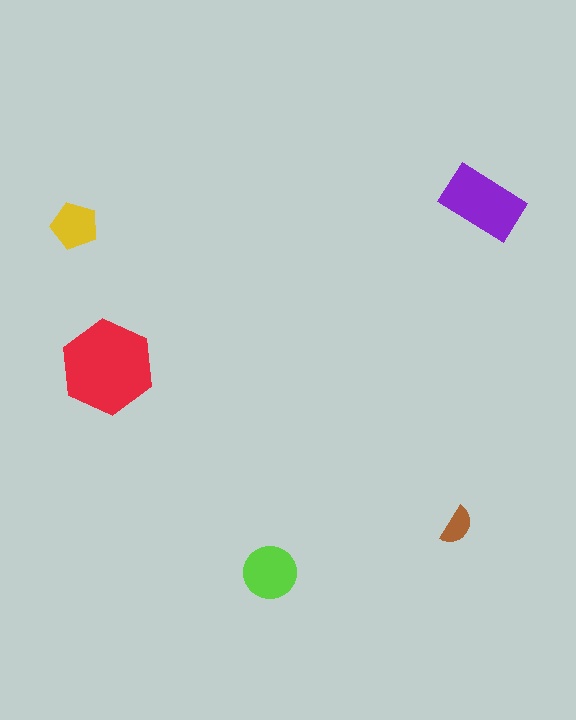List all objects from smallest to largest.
The brown semicircle, the yellow pentagon, the lime circle, the purple rectangle, the red hexagon.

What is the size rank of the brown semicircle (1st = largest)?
5th.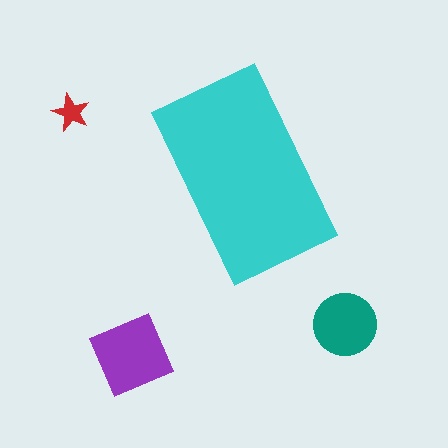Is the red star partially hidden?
No, the red star is fully visible.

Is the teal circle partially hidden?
No, the teal circle is fully visible.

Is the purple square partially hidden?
No, the purple square is fully visible.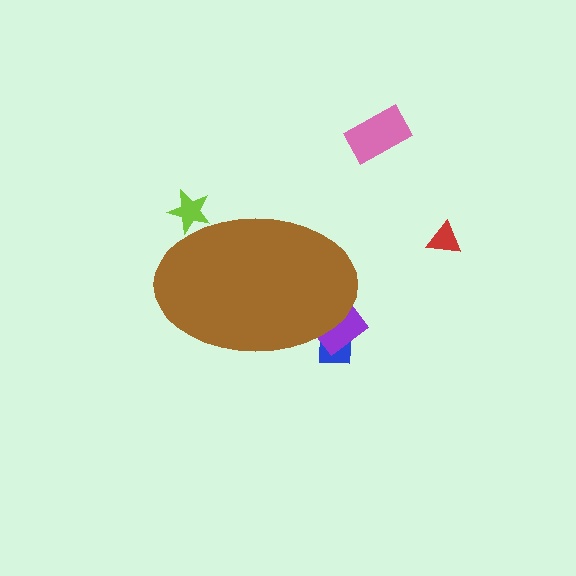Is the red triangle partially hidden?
No, the red triangle is fully visible.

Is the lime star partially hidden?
Yes, the lime star is partially hidden behind the brown ellipse.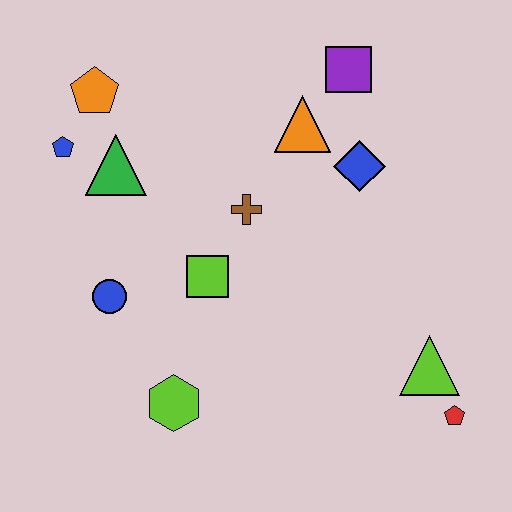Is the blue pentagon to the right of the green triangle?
No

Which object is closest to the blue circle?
The lime square is closest to the blue circle.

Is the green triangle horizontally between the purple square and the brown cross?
No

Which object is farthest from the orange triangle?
The red pentagon is farthest from the orange triangle.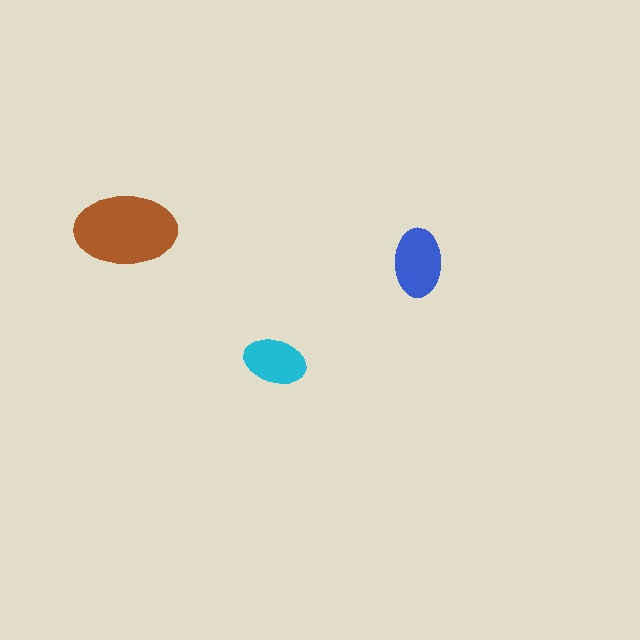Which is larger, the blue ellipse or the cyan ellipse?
The blue one.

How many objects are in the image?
There are 3 objects in the image.